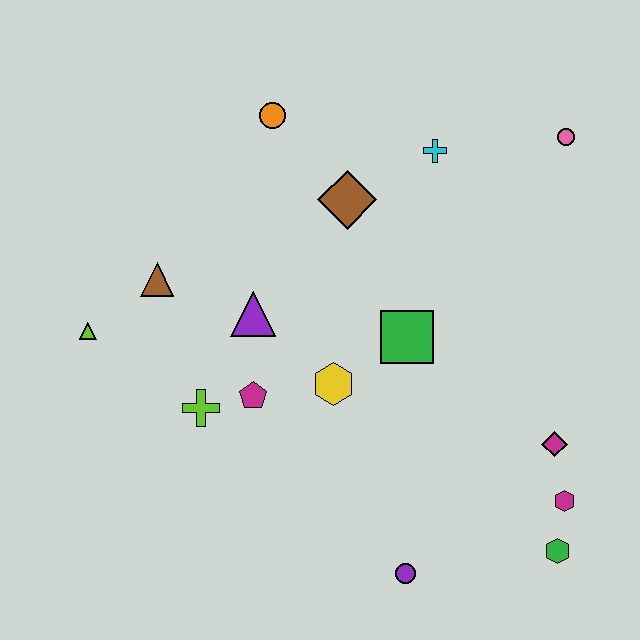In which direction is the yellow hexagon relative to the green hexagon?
The yellow hexagon is to the left of the green hexagon.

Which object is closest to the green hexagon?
The magenta hexagon is closest to the green hexagon.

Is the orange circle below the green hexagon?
No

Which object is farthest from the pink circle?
The lime triangle is farthest from the pink circle.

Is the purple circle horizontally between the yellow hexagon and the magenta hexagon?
Yes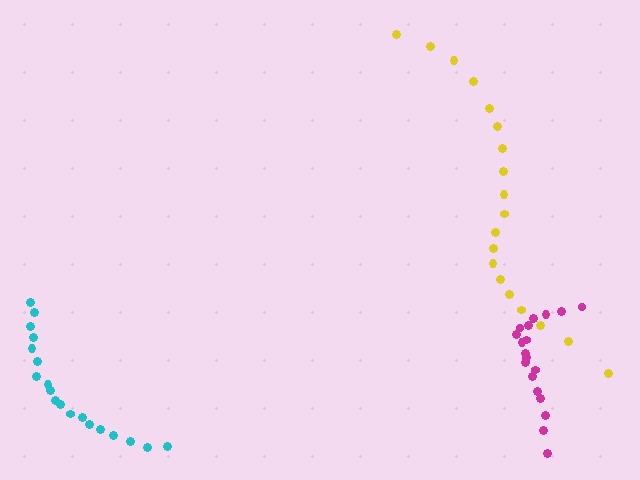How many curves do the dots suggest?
There are 3 distinct paths.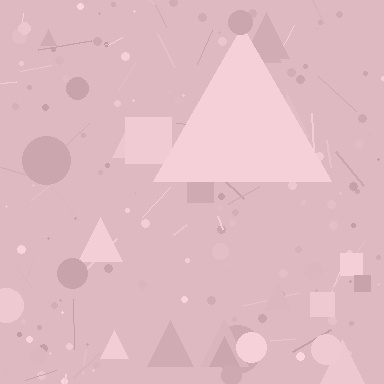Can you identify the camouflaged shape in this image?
The camouflaged shape is a triangle.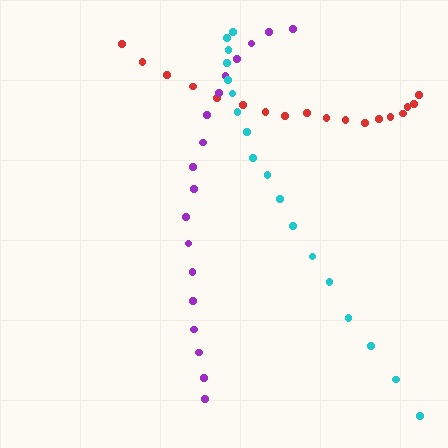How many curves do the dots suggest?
There are 3 distinct paths.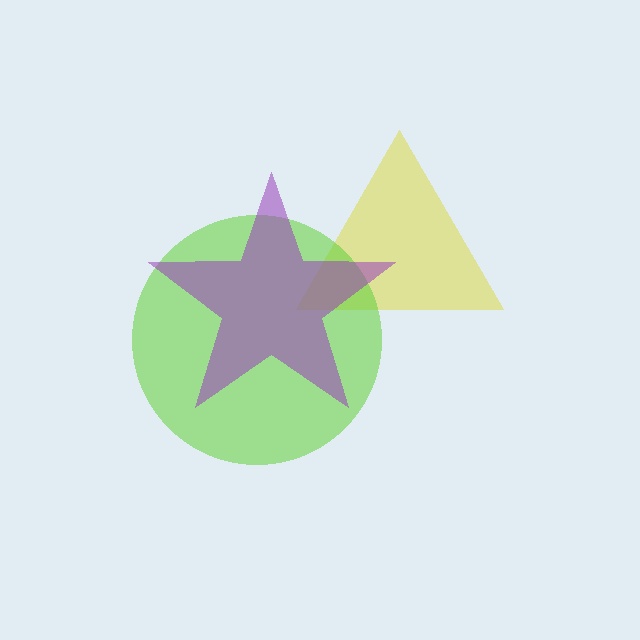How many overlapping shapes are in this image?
There are 3 overlapping shapes in the image.